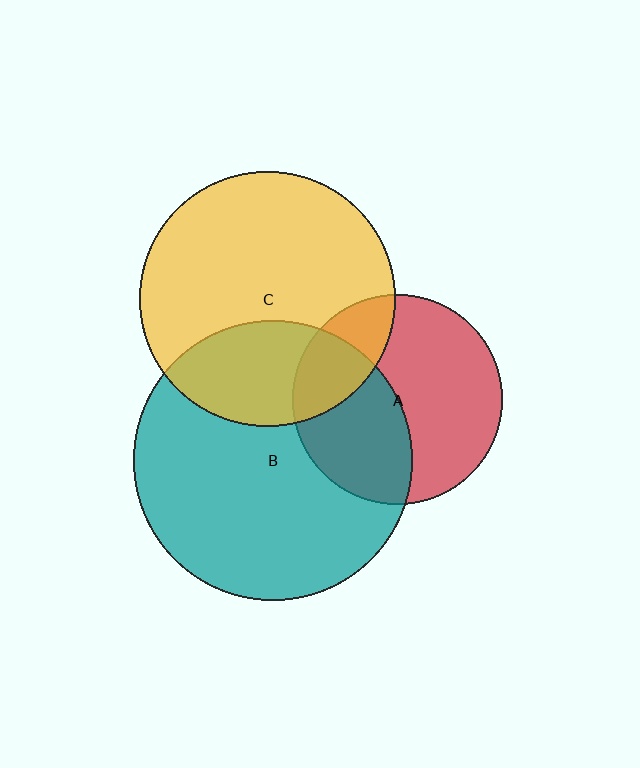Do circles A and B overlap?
Yes.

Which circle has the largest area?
Circle B (teal).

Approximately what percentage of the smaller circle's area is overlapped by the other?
Approximately 45%.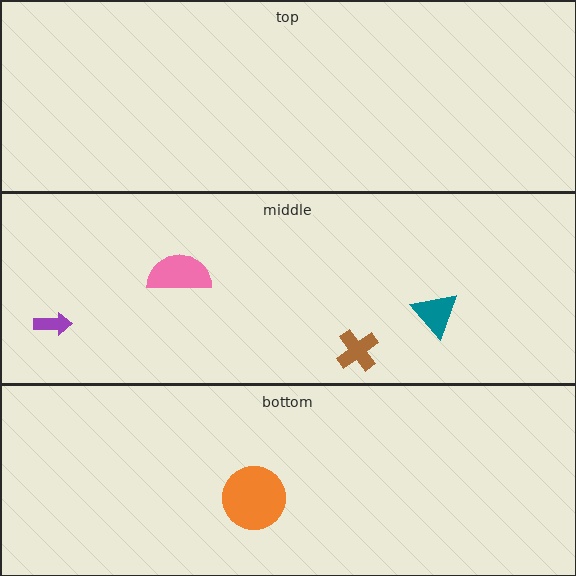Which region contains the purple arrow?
The middle region.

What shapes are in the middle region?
The pink semicircle, the brown cross, the purple arrow, the teal triangle.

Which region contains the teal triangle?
The middle region.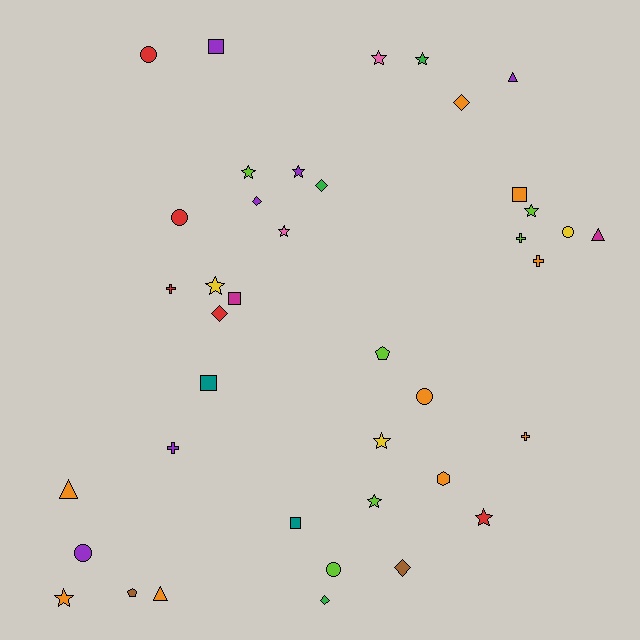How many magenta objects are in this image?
There are 2 magenta objects.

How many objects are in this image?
There are 40 objects.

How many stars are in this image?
There are 11 stars.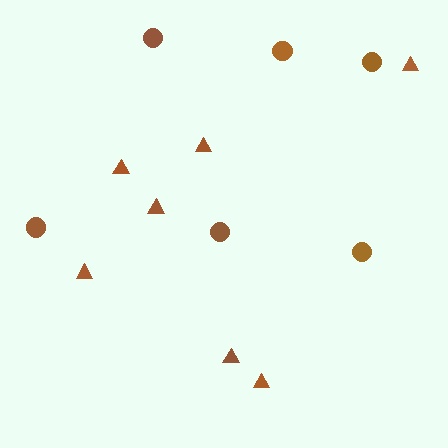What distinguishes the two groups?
There are 2 groups: one group of circles (6) and one group of triangles (7).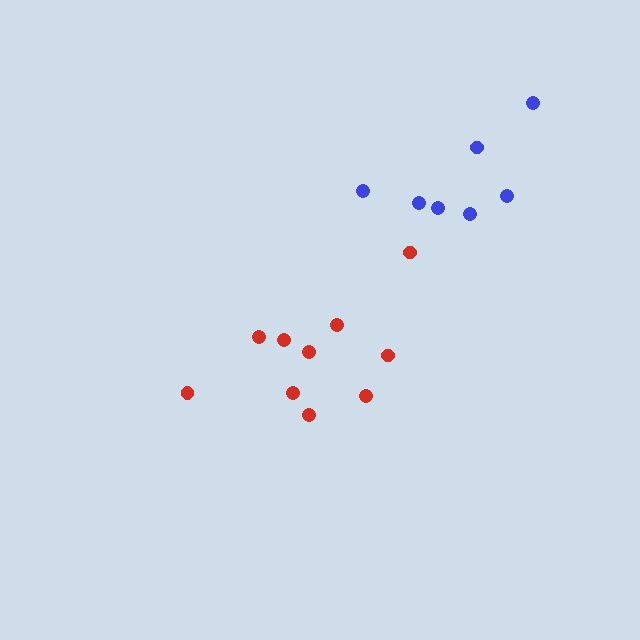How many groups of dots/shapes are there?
There are 2 groups.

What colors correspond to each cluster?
The clusters are colored: blue, red.